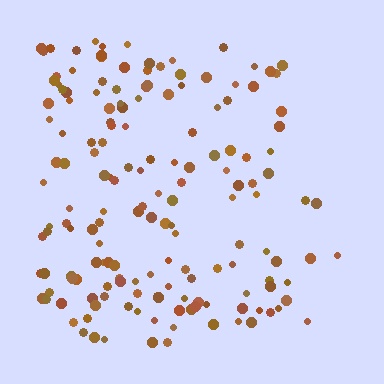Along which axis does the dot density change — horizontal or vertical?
Horizontal.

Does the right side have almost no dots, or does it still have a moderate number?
Still a moderate number, just noticeably fewer than the left.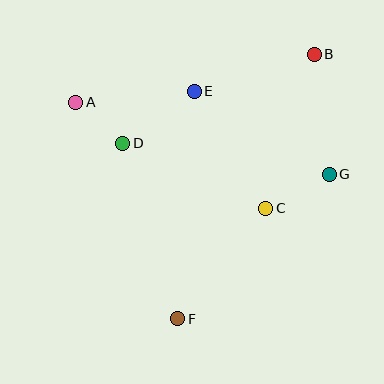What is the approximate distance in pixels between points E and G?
The distance between E and G is approximately 159 pixels.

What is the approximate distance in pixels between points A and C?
The distance between A and C is approximately 218 pixels.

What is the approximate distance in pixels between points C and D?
The distance between C and D is approximately 157 pixels.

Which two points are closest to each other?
Points A and D are closest to each other.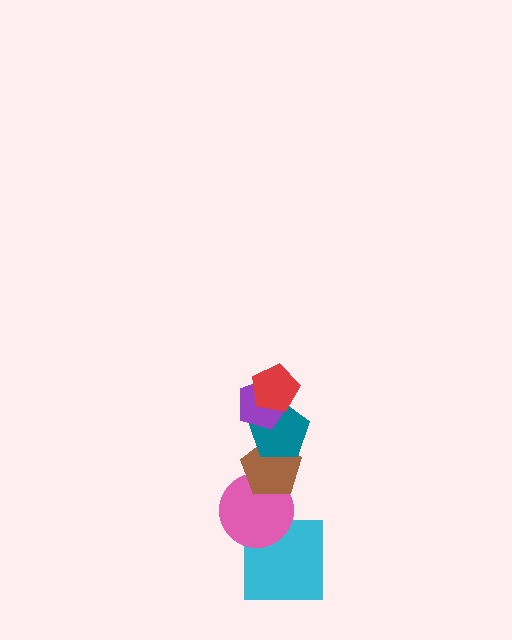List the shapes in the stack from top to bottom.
From top to bottom: the red pentagon, the purple pentagon, the teal pentagon, the brown pentagon, the pink circle, the cyan square.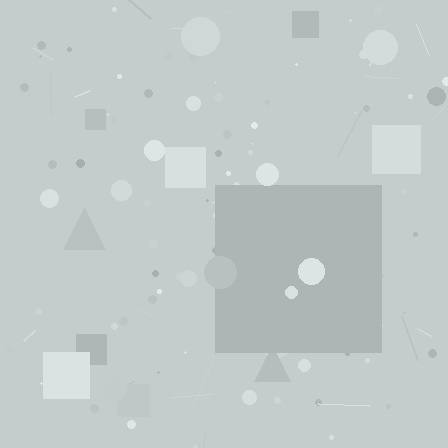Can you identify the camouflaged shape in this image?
The camouflaged shape is a square.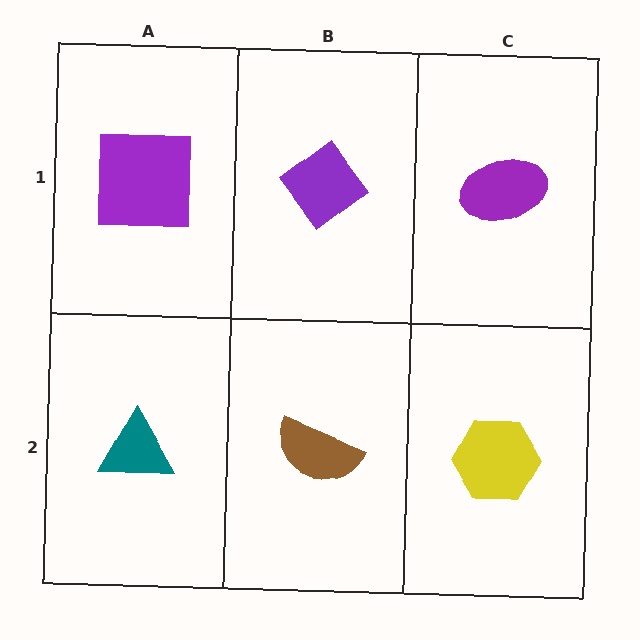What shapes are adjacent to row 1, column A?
A teal triangle (row 2, column A), a purple diamond (row 1, column B).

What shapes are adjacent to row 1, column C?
A yellow hexagon (row 2, column C), a purple diamond (row 1, column B).